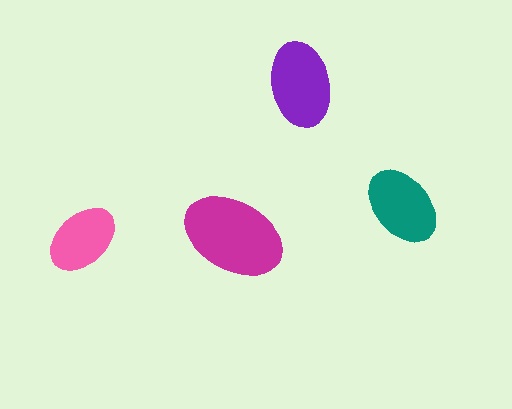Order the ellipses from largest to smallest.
the magenta one, the purple one, the teal one, the pink one.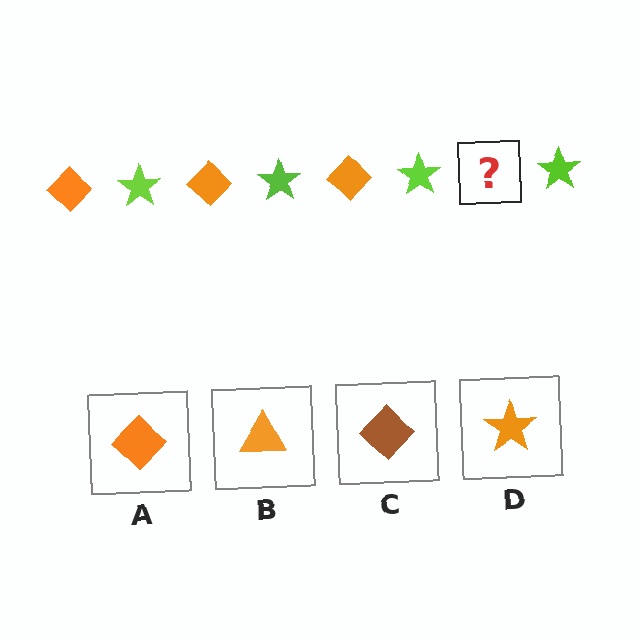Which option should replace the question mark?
Option A.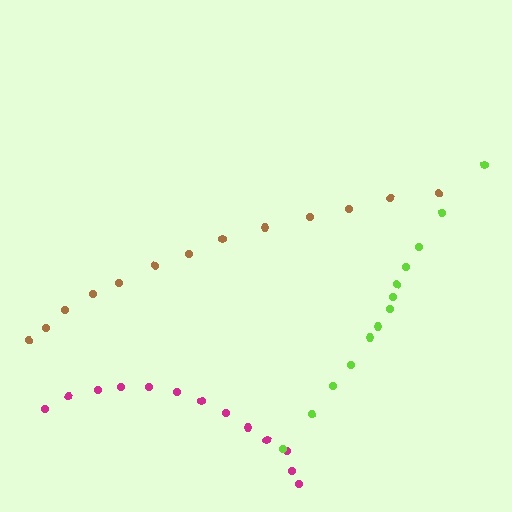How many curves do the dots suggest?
There are 3 distinct paths.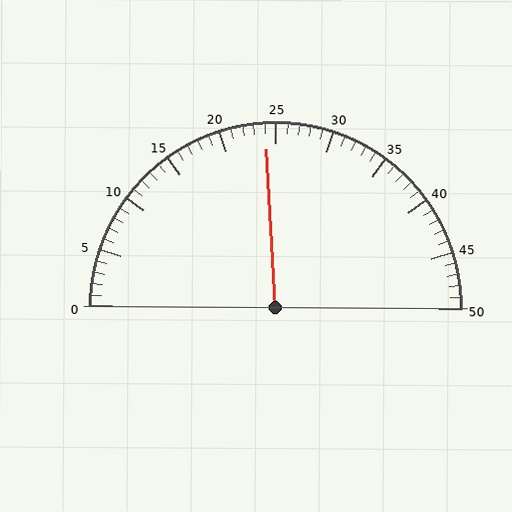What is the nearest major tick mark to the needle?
The nearest major tick mark is 25.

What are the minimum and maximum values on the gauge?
The gauge ranges from 0 to 50.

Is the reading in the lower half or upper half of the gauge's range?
The reading is in the lower half of the range (0 to 50).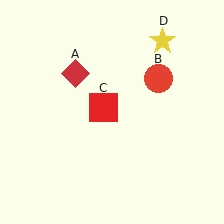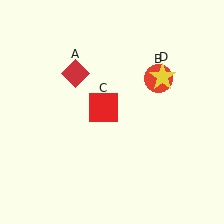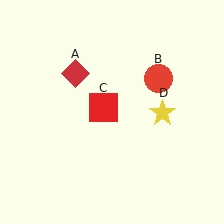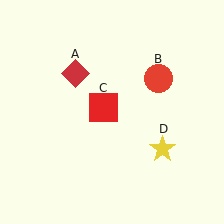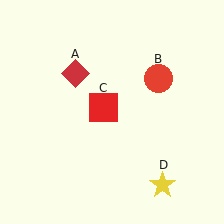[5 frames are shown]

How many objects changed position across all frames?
1 object changed position: yellow star (object D).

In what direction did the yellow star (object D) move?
The yellow star (object D) moved down.